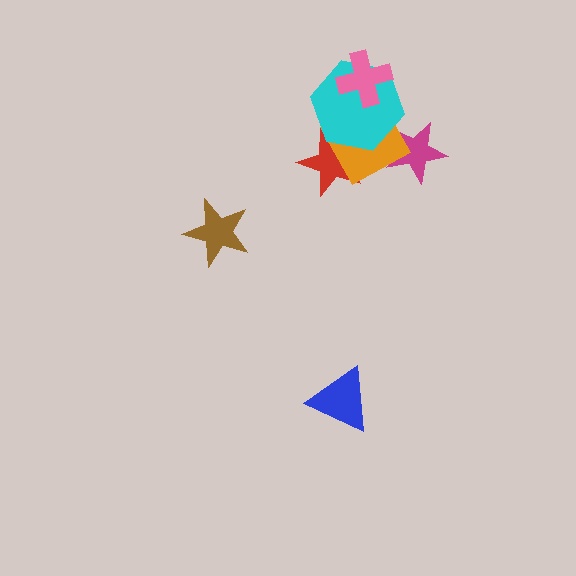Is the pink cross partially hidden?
No, no other shape covers it.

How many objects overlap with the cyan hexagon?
3 objects overlap with the cyan hexagon.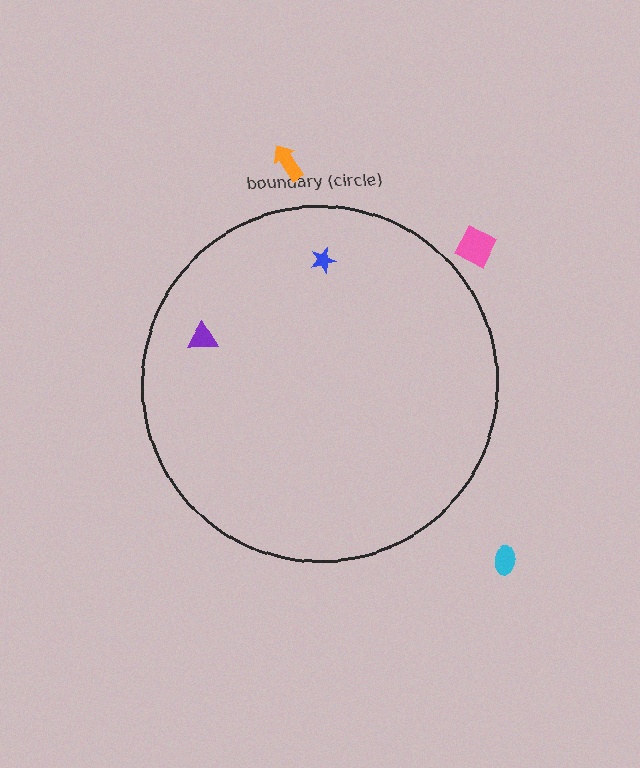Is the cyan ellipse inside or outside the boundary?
Outside.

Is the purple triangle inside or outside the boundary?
Inside.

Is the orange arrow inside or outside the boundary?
Outside.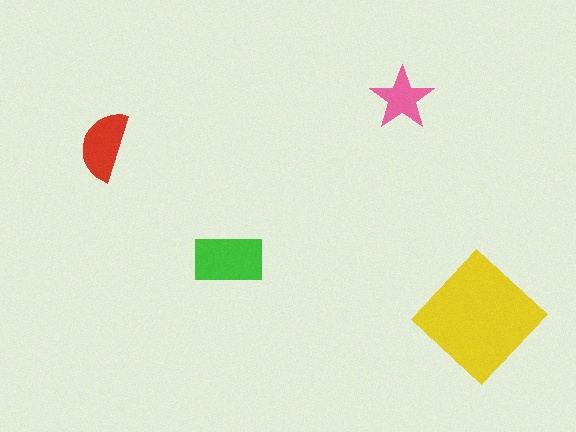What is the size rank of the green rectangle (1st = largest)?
2nd.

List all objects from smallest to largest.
The pink star, the red semicircle, the green rectangle, the yellow diamond.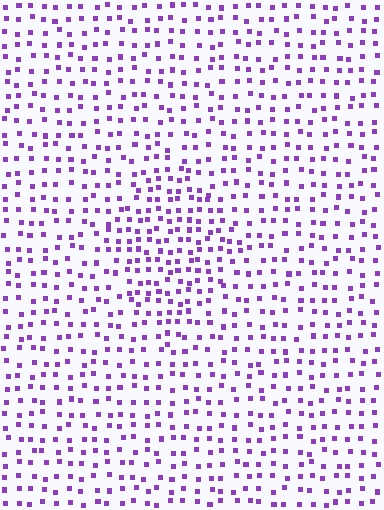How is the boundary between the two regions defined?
The boundary is defined by a change in element density (approximately 1.5x ratio). All elements are the same color, size, and shape.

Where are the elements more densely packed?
The elements are more densely packed inside the diamond boundary.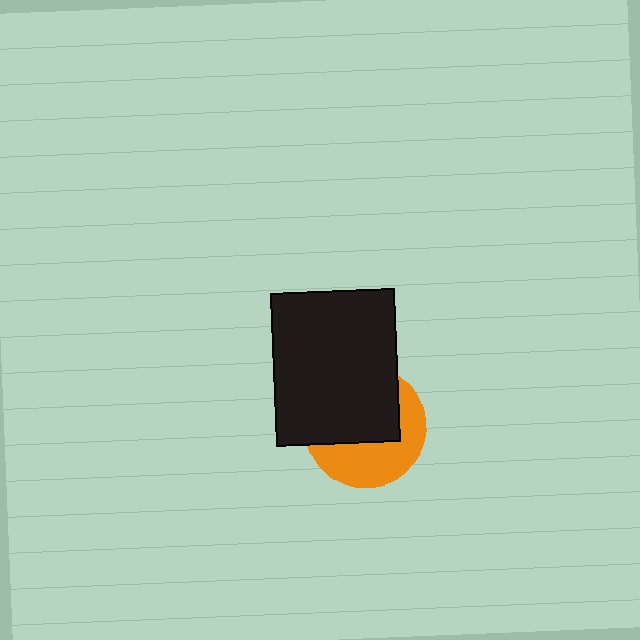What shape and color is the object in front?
The object in front is a black rectangle.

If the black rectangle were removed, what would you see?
You would see the complete orange circle.